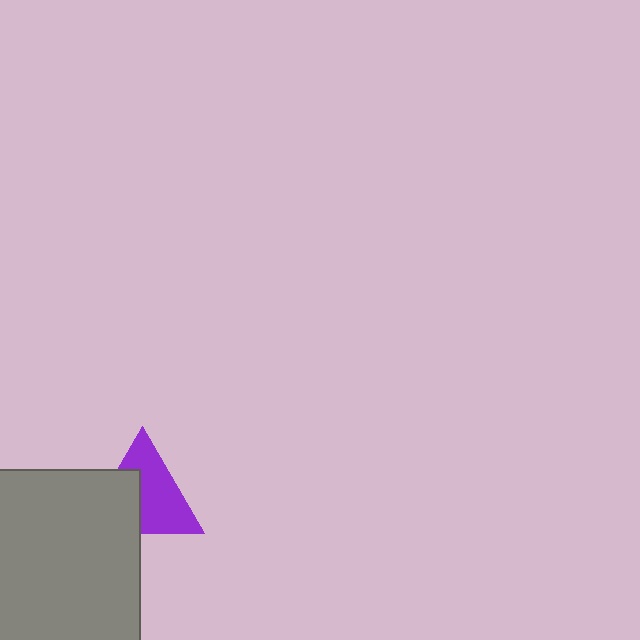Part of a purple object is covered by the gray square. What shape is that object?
It is a triangle.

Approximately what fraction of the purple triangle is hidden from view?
Roughly 41% of the purple triangle is hidden behind the gray square.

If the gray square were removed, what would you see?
You would see the complete purple triangle.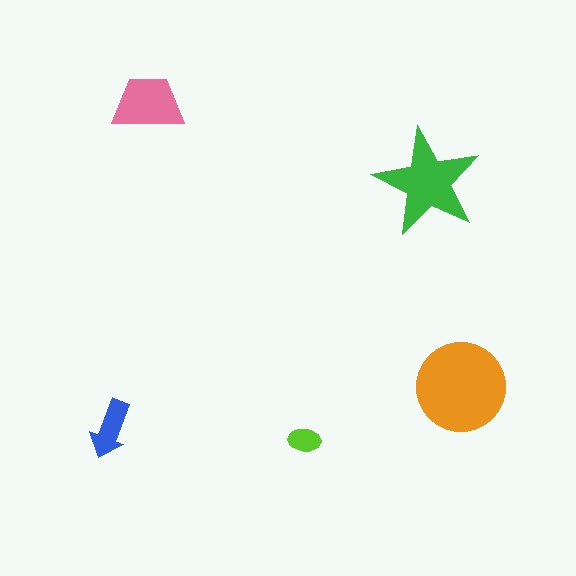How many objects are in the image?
There are 5 objects in the image.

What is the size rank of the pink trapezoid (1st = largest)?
3rd.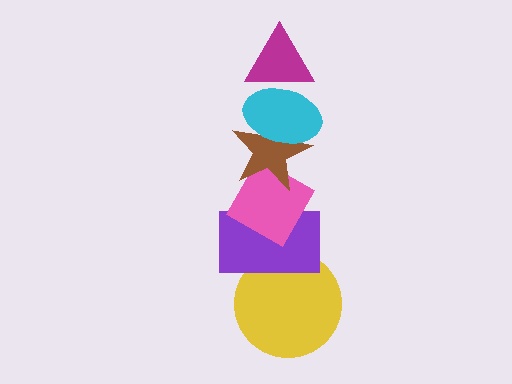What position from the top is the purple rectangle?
The purple rectangle is 5th from the top.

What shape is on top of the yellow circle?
The purple rectangle is on top of the yellow circle.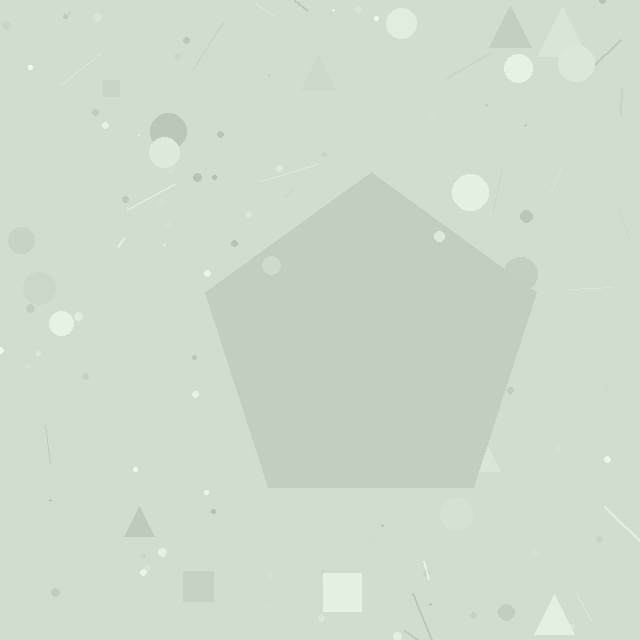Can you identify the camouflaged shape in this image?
The camouflaged shape is a pentagon.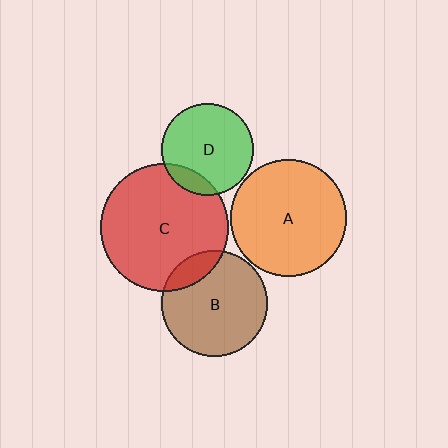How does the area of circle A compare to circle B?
Approximately 1.2 times.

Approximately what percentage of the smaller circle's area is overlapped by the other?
Approximately 15%.